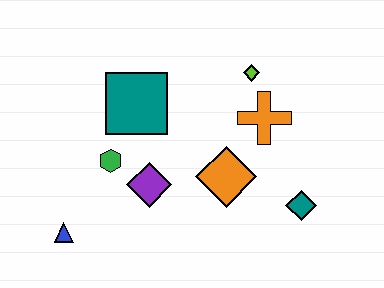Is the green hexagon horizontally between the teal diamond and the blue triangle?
Yes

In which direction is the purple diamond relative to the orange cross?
The purple diamond is to the left of the orange cross.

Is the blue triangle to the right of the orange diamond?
No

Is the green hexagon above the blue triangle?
Yes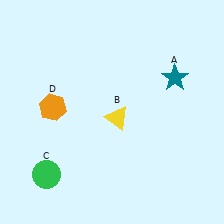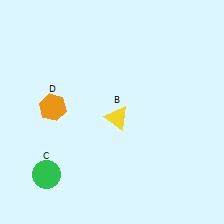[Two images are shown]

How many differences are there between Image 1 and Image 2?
There is 1 difference between the two images.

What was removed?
The teal star (A) was removed in Image 2.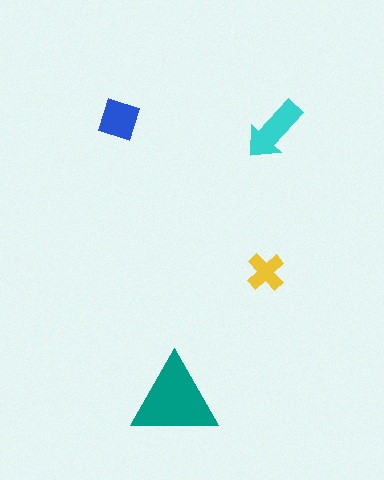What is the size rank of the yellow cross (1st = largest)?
4th.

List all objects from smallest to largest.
The yellow cross, the blue diamond, the cyan arrow, the teal triangle.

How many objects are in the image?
There are 4 objects in the image.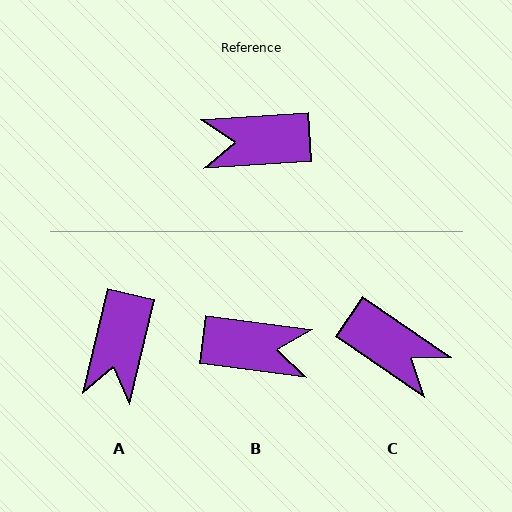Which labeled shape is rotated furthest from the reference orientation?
B, about 169 degrees away.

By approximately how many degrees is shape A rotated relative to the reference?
Approximately 73 degrees counter-clockwise.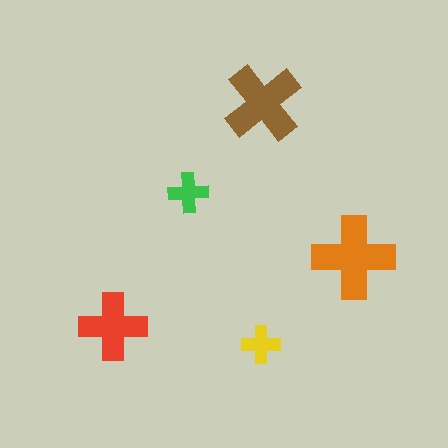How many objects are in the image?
There are 5 objects in the image.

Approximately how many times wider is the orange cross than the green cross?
About 2 times wider.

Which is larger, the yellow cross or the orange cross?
The orange one.